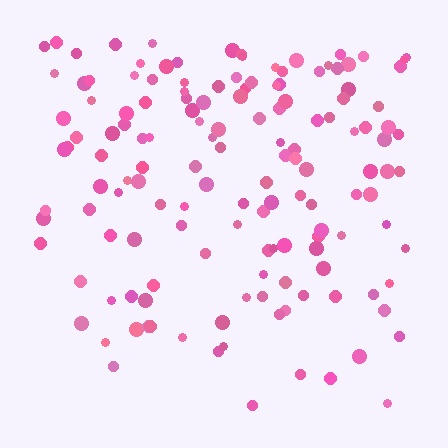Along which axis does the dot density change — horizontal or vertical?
Vertical.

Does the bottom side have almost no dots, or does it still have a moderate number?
Still a moderate number, just noticeably fewer than the top.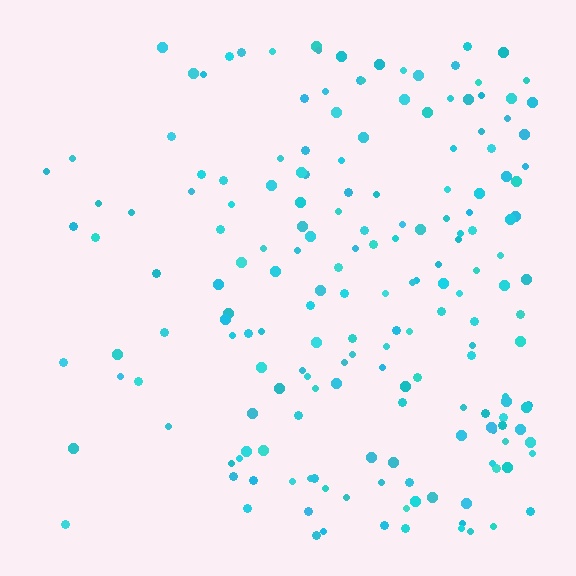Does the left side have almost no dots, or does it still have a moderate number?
Still a moderate number, just noticeably fewer than the right.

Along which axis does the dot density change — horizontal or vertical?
Horizontal.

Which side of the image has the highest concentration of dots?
The right.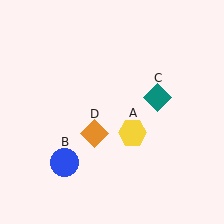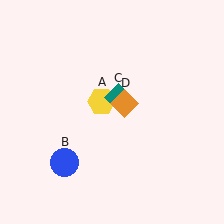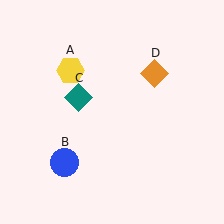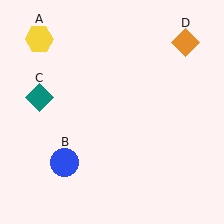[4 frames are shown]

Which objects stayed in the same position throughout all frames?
Blue circle (object B) remained stationary.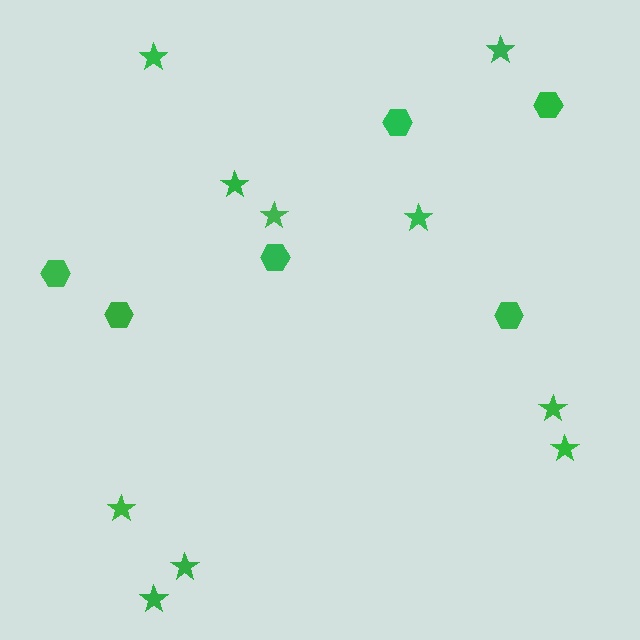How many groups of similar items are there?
There are 2 groups: one group of stars (10) and one group of hexagons (6).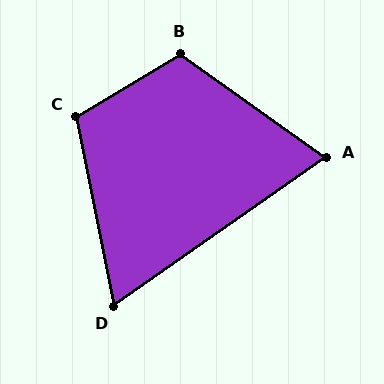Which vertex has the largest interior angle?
B, at approximately 114 degrees.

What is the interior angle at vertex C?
Approximately 110 degrees (obtuse).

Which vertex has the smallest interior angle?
D, at approximately 66 degrees.